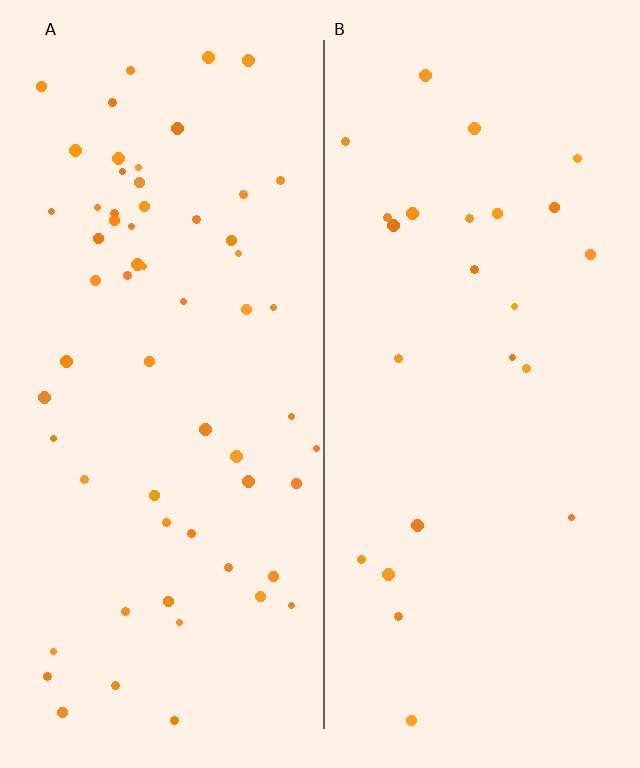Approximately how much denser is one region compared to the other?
Approximately 2.5× — region A over region B.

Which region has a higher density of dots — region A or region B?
A (the left).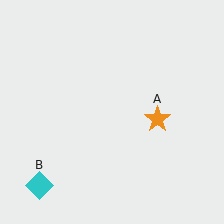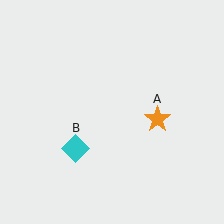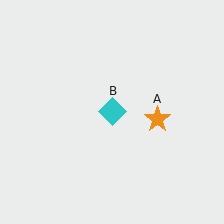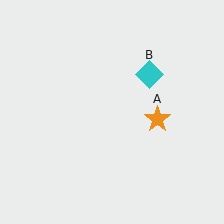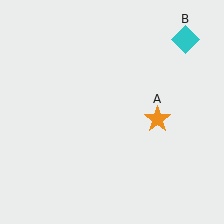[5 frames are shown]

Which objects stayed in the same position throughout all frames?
Orange star (object A) remained stationary.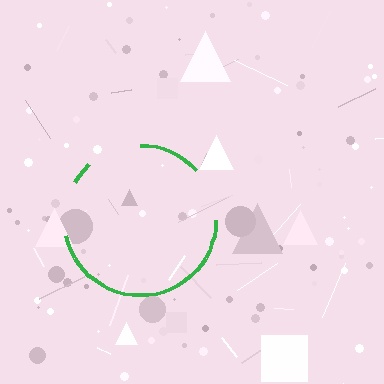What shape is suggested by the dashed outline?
The dashed outline suggests a circle.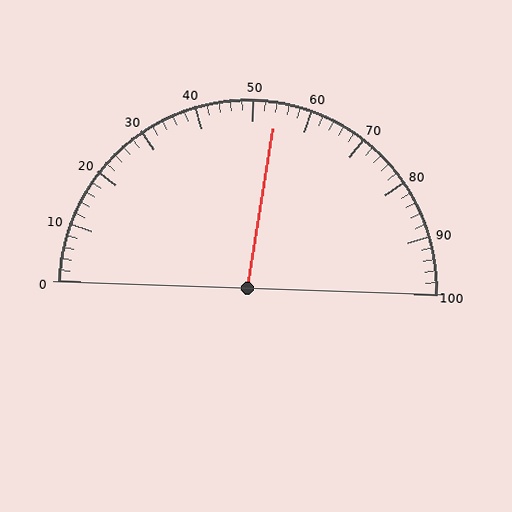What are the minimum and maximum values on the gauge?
The gauge ranges from 0 to 100.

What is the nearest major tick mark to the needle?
The nearest major tick mark is 50.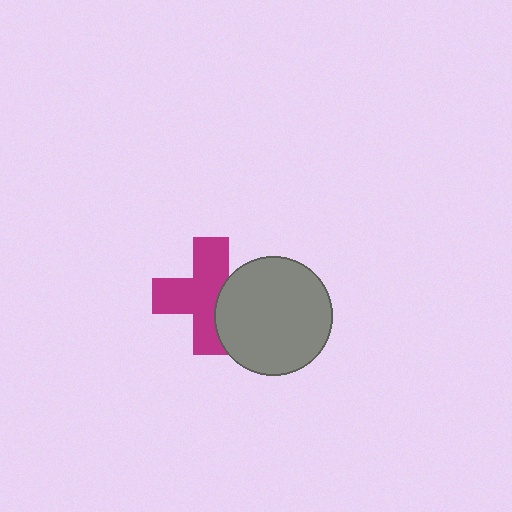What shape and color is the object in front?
The object in front is a gray circle.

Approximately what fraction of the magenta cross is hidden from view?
Roughly 32% of the magenta cross is hidden behind the gray circle.